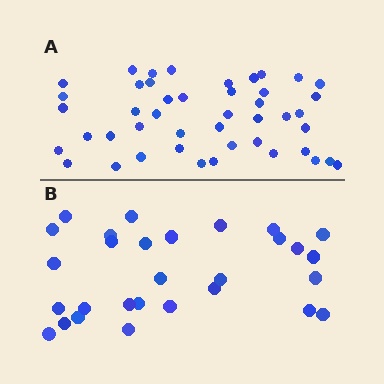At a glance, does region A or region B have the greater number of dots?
Region A (the top region) has more dots.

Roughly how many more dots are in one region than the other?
Region A has approximately 15 more dots than region B.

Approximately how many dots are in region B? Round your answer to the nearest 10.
About 30 dots. (The exact count is 29, which rounds to 30.)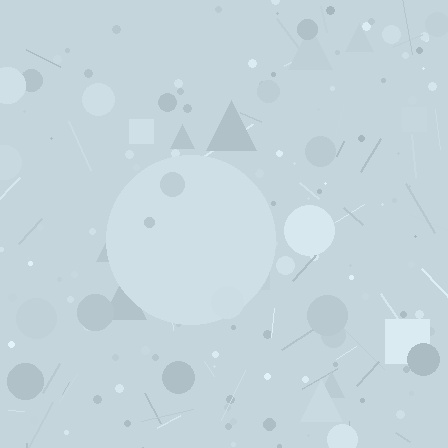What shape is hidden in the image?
A circle is hidden in the image.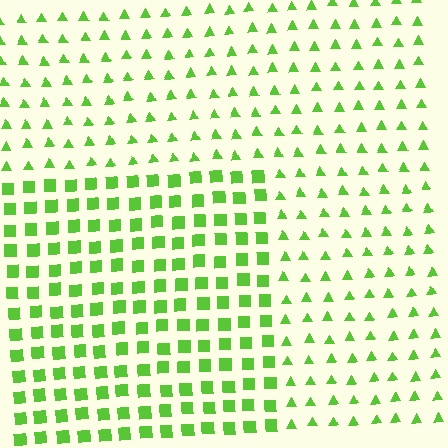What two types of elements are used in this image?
The image uses squares inside the rectangle region and triangles outside it.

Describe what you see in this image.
The image is filled with small lime elements arranged in a uniform grid. A rectangle-shaped region contains squares, while the surrounding area contains triangles. The boundary is defined purely by the change in element shape.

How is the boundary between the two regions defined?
The boundary is defined by a change in element shape: squares inside vs. triangles outside. All elements share the same color and spacing.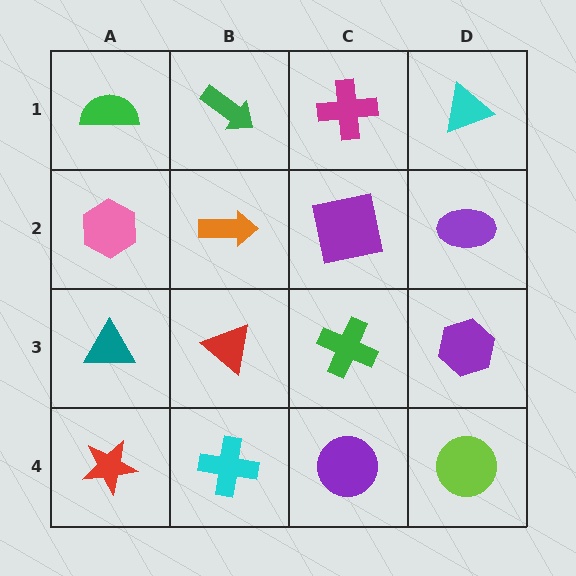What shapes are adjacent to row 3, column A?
A pink hexagon (row 2, column A), a red star (row 4, column A), a red triangle (row 3, column B).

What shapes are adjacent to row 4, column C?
A green cross (row 3, column C), a cyan cross (row 4, column B), a lime circle (row 4, column D).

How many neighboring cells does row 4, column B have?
3.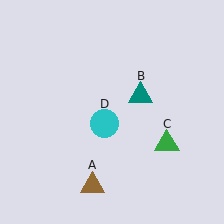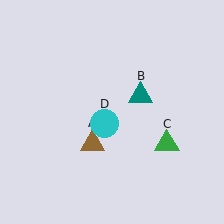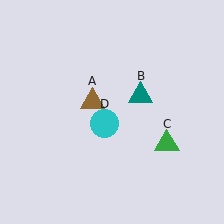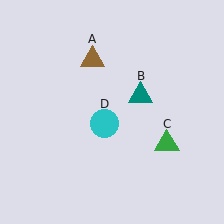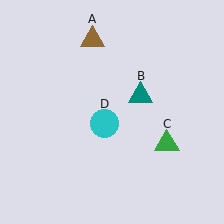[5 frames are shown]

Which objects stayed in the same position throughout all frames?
Teal triangle (object B) and green triangle (object C) and cyan circle (object D) remained stationary.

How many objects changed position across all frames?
1 object changed position: brown triangle (object A).